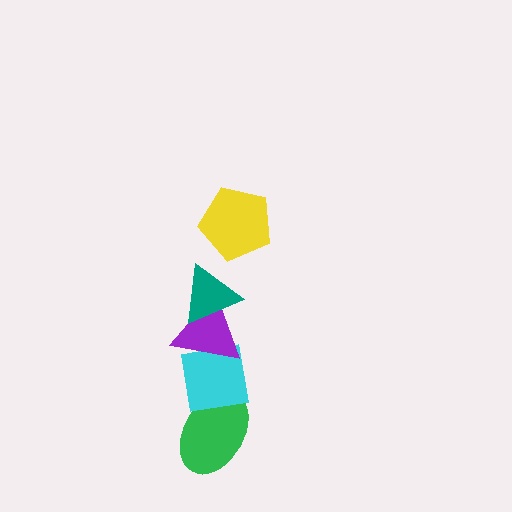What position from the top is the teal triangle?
The teal triangle is 2nd from the top.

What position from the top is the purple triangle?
The purple triangle is 3rd from the top.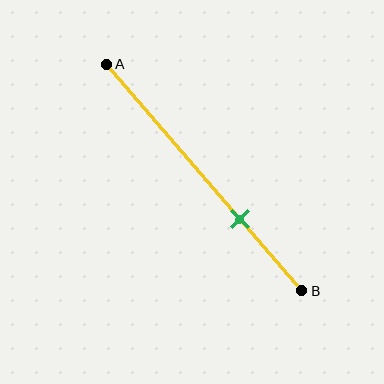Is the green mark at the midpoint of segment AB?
No, the mark is at about 70% from A, not at the 50% midpoint.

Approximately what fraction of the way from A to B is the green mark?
The green mark is approximately 70% of the way from A to B.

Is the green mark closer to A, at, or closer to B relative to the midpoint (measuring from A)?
The green mark is closer to point B than the midpoint of segment AB.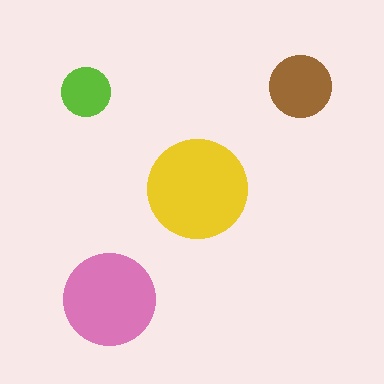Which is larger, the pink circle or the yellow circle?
The yellow one.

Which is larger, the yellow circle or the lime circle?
The yellow one.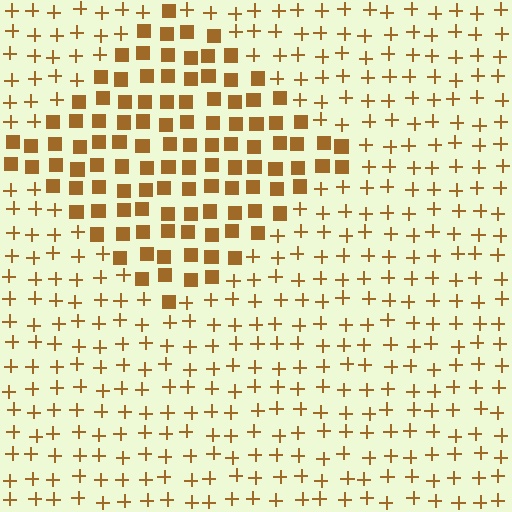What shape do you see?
I see a diamond.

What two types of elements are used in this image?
The image uses squares inside the diamond region and plus signs outside it.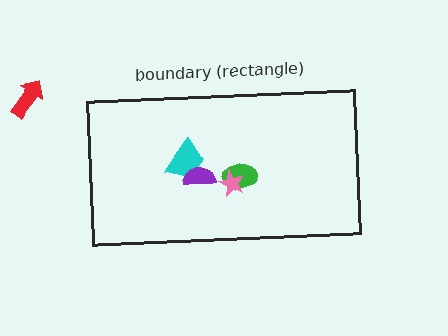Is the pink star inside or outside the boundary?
Inside.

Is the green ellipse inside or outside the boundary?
Inside.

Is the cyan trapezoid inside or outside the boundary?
Inside.